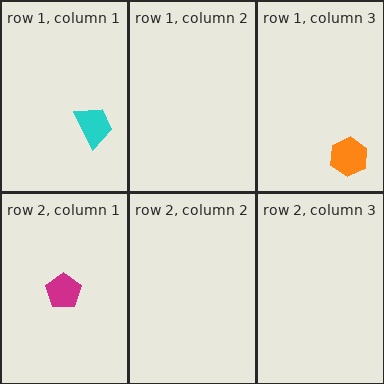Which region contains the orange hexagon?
The row 1, column 3 region.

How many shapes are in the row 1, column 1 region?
1.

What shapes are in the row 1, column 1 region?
The cyan trapezoid.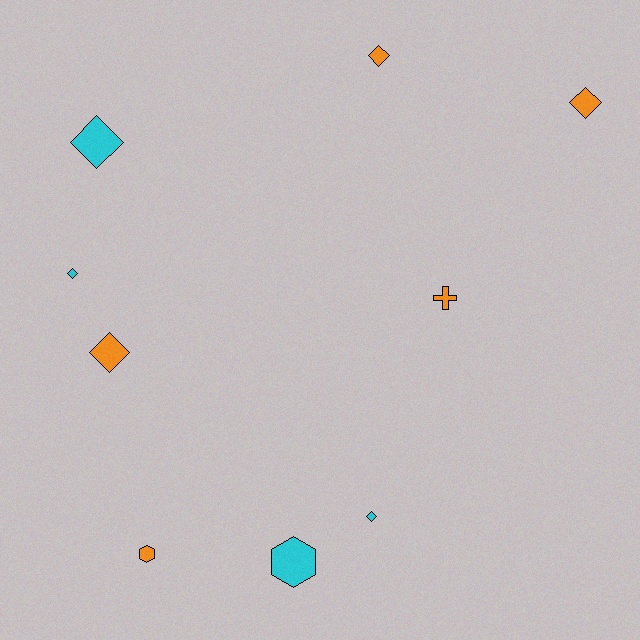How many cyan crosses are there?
There are no cyan crosses.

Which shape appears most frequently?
Diamond, with 6 objects.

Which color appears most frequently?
Orange, with 5 objects.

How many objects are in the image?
There are 9 objects.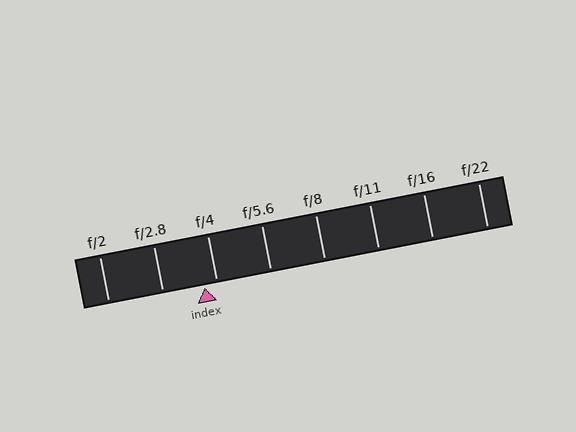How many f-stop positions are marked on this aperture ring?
There are 8 f-stop positions marked.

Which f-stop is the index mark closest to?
The index mark is closest to f/4.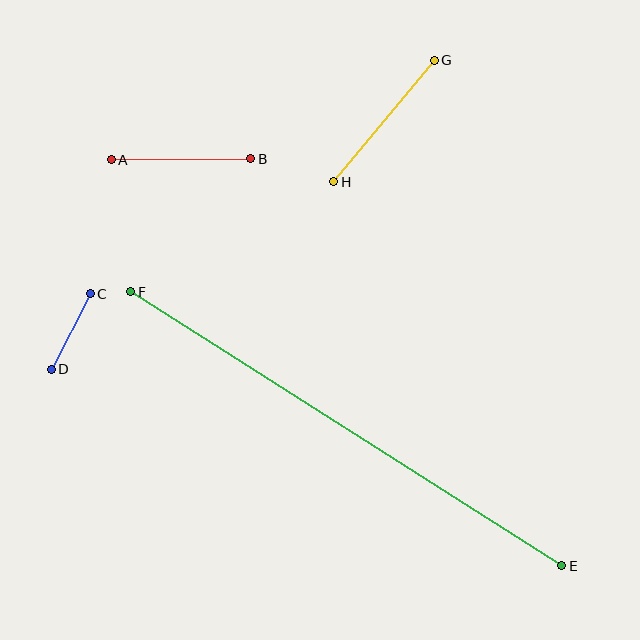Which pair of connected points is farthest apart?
Points E and F are farthest apart.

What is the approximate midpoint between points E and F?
The midpoint is at approximately (346, 429) pixels.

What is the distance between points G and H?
The distance is approximately 158 pixels.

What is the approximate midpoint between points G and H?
The midpoint is at approximately (384, 121) pixels.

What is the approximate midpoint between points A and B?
The midpoint is at approximately (181, 159) pixels.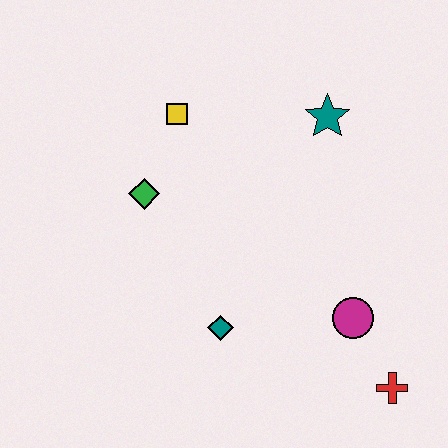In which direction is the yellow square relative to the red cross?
The yellow square is above the red cross.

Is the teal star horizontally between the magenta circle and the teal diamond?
Yes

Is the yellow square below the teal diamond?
No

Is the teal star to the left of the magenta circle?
Yes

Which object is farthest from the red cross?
The yellow square is farthest from the red cross.